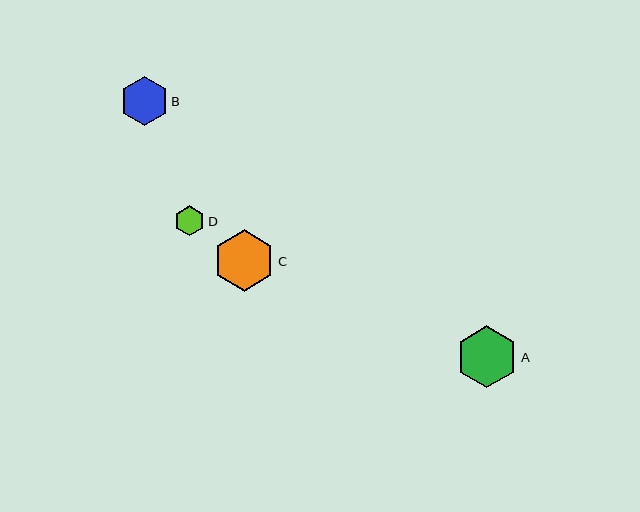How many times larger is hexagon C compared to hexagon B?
Hexagon C is approximately 1.3 times the size of hexagon B.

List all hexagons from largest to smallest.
From largest to smallest: A, C, B, D.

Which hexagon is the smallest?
Hexagon D is the smallest with a size of approximately 30 pixels.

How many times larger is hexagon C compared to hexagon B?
Hexagon C is approximately 1.3 times the size of hexagon B.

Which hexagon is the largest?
Hexagon A is the largest with a size of approximately 62 pixels.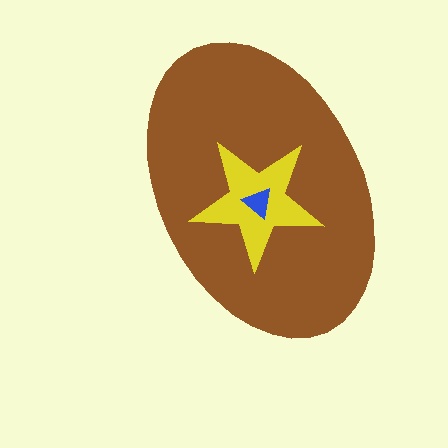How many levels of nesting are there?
3.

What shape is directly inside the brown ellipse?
The yellow star.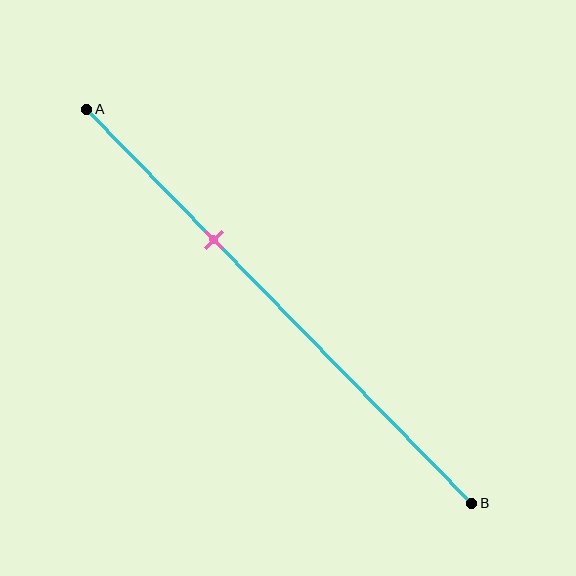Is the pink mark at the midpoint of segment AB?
No, the mark is at about 35% from A, not at the 50% midpoint.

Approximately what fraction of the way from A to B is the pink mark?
The pink mark is approximately 35% of the way from A to B.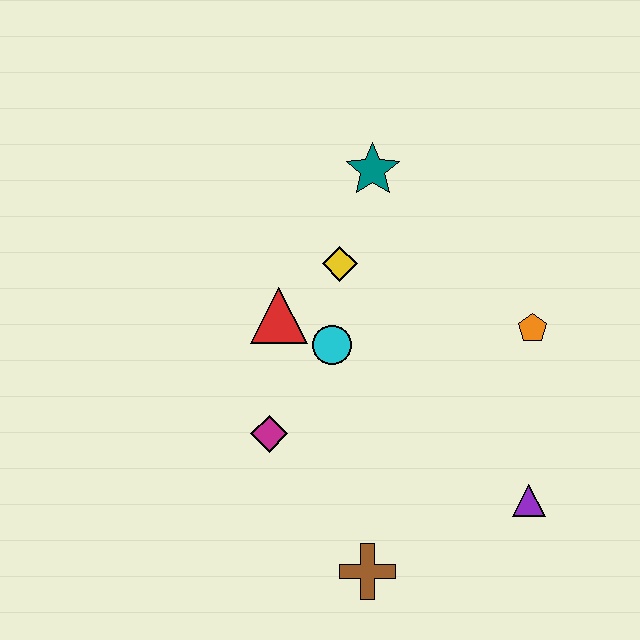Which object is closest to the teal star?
The yellow diamond is closest to the teal star.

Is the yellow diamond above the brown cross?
Yes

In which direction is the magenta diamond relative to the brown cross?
The magenta diamond is above the brown cross.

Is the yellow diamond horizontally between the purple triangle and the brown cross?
No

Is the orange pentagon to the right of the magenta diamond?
Yes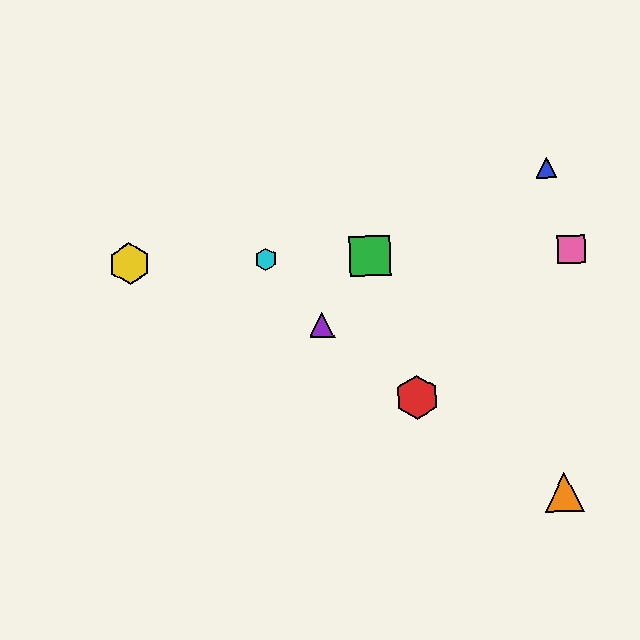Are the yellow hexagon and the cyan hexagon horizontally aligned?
Yes, both are at y≈264.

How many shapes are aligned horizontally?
4 shapes (the green square, the yellow hexagon, the cyan hexagon, the pink square) are aligned horizontally.